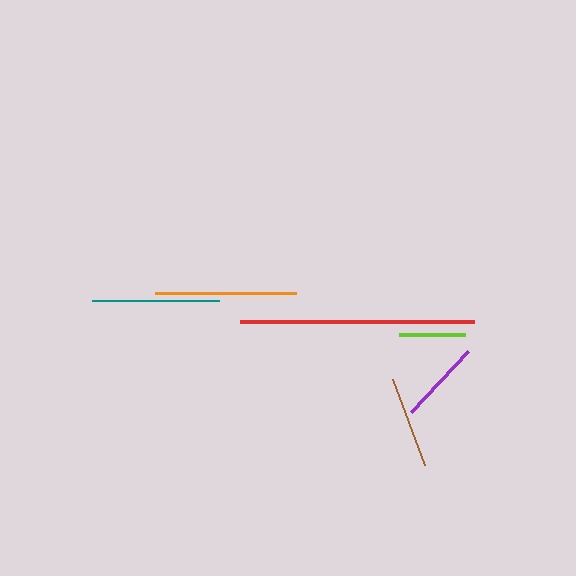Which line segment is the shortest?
The lime line is the shortest at approximately 65 pixels.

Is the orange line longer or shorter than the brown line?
The orange line is longer than the brown line.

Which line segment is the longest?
The red line is the longest at approximately 234 pixels.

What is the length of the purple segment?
The purple segment is approximately 83 pixels long.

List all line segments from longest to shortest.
From longest to shortest: red, orange, teal, brown, purple, lime.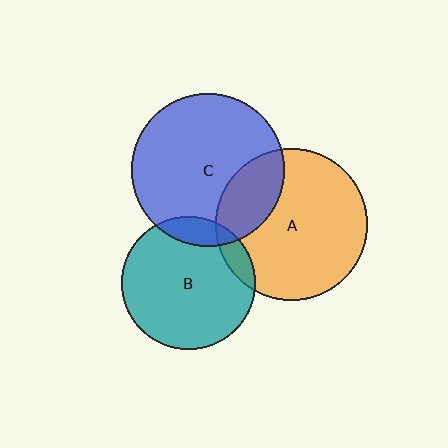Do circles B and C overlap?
Yes.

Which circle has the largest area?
Circle C (blue).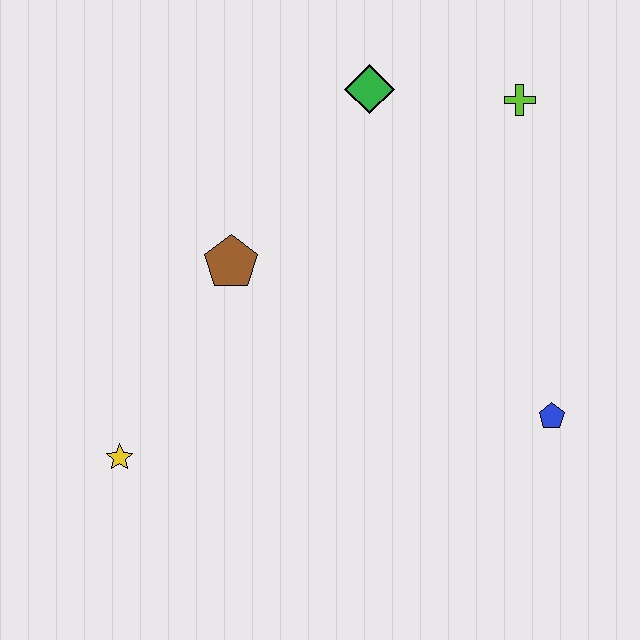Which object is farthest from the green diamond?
The yellow star is farthest from the green diamond.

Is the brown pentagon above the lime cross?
No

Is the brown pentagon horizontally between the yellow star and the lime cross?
Yes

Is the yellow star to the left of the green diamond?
Yes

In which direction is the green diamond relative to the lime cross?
The green diamond is to the left of the lime cross.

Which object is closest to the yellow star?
The brown pentagon is closest to the yellow star.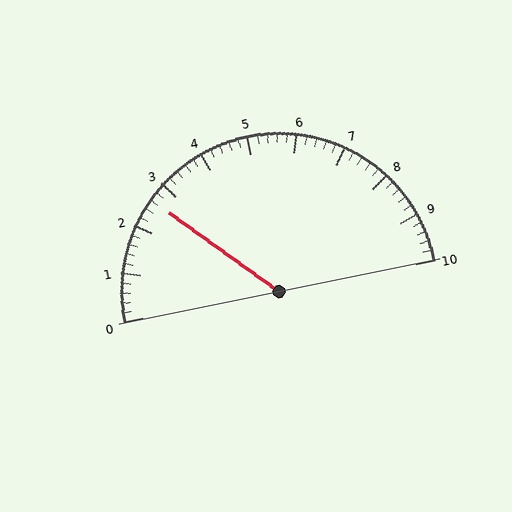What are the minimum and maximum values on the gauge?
The gauge ranges from 0 to 10.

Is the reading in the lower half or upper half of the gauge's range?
The reading is in the lower half of the range (0 to 10).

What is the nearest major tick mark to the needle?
The nearest major tick mark is 3.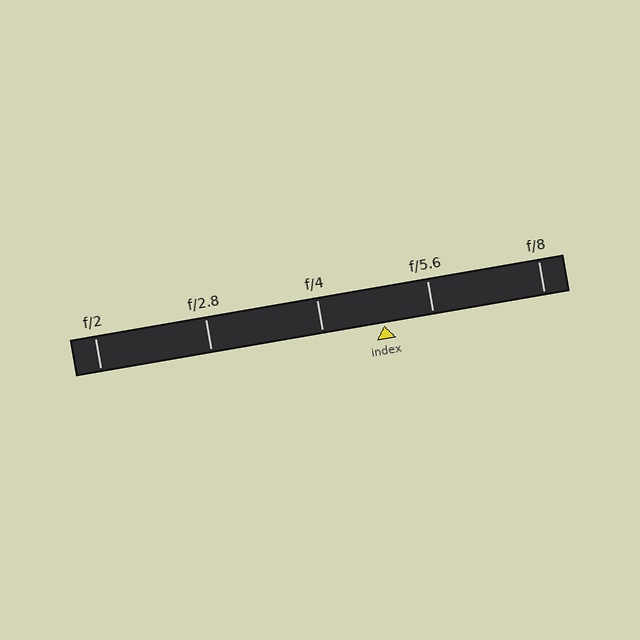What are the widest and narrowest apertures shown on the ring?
The widest aperture shown is f/2 and the narrowest is f/8.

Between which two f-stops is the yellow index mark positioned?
The index mark is between f/4 and f/5.6.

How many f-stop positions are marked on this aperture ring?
There are 5 f-stop positions marked.